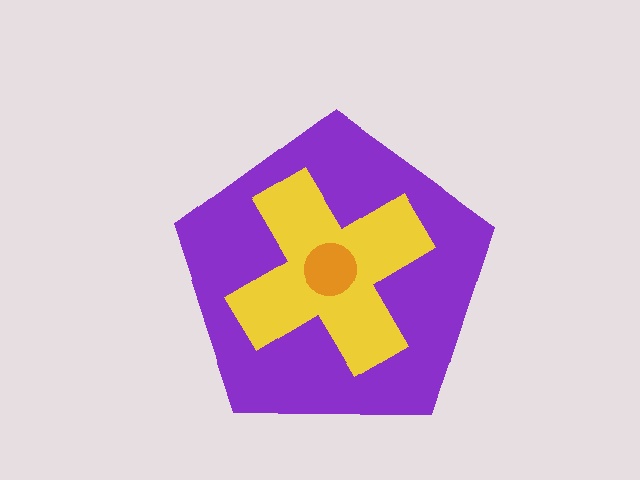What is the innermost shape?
The orange circle.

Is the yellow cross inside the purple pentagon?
Yes.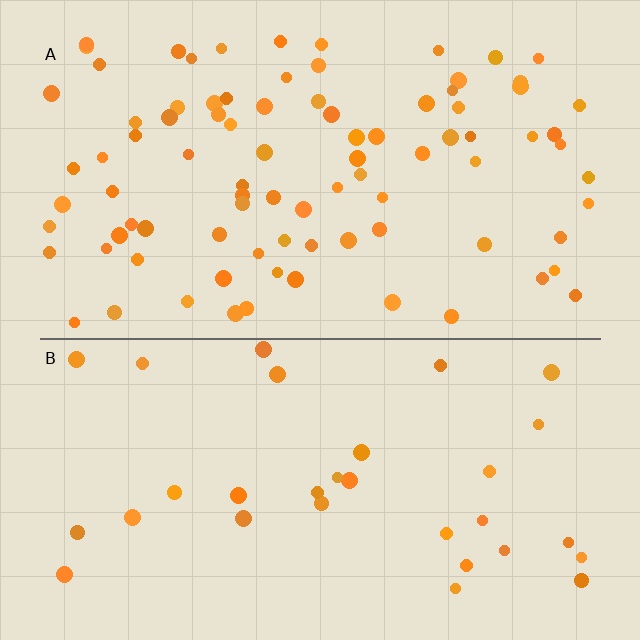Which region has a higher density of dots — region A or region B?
A (the top).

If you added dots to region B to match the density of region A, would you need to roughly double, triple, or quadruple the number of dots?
Approximately triple.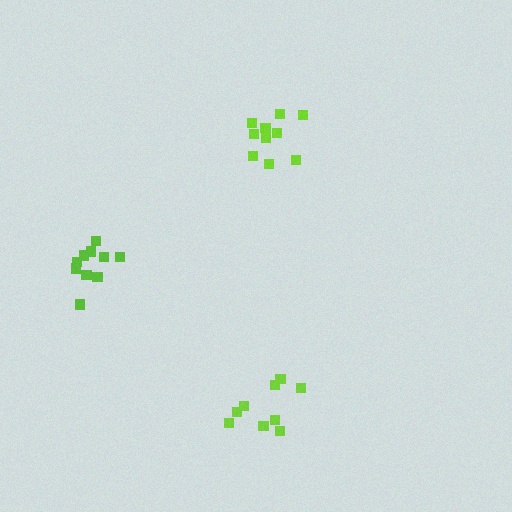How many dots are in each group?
Group 1: 10 dots, Group 2: 10 dots, Group 3: 9 dots (29 total).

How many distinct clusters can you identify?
There are 3 distinct clusters.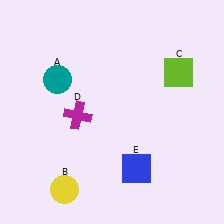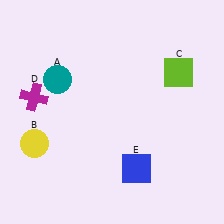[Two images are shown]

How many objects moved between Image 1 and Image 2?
2 objects moved between the two images.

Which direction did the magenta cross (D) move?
The magenta cross (D) moved left.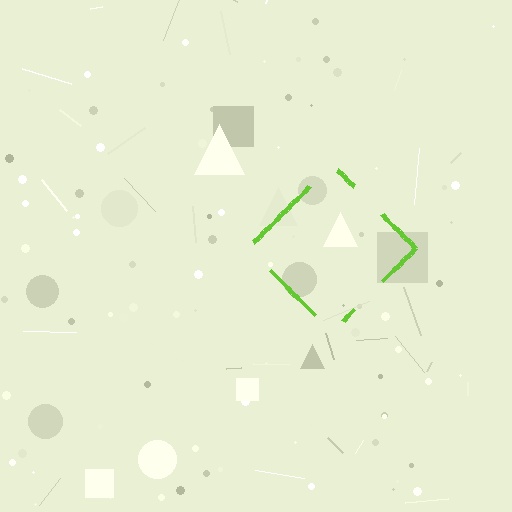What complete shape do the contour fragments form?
The contour fragments form a diamond.